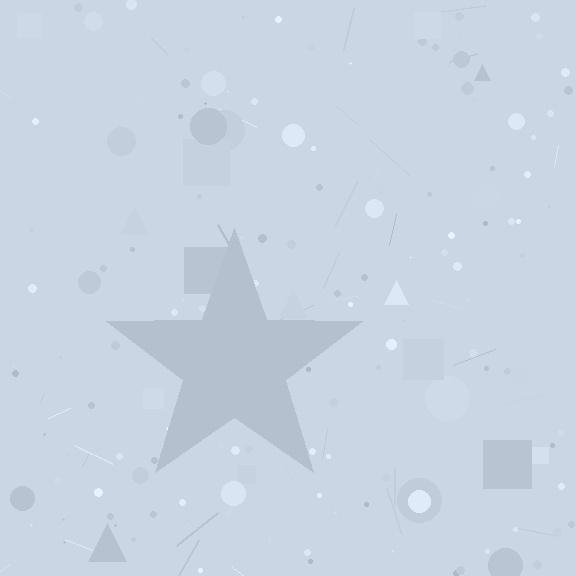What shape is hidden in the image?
A star is hidden in the image.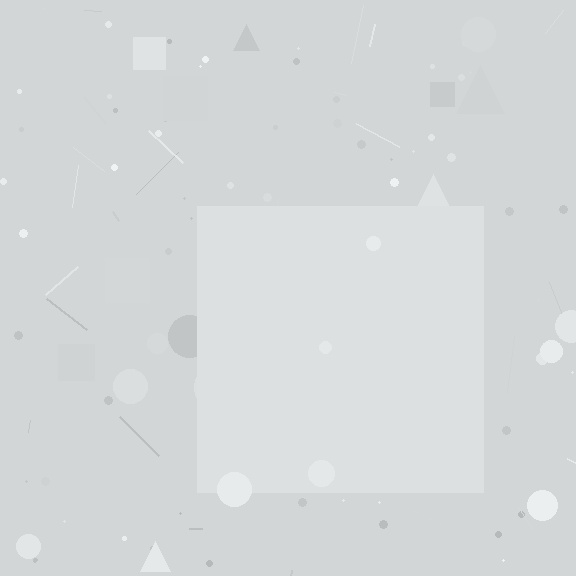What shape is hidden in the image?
A square is hidden in the image.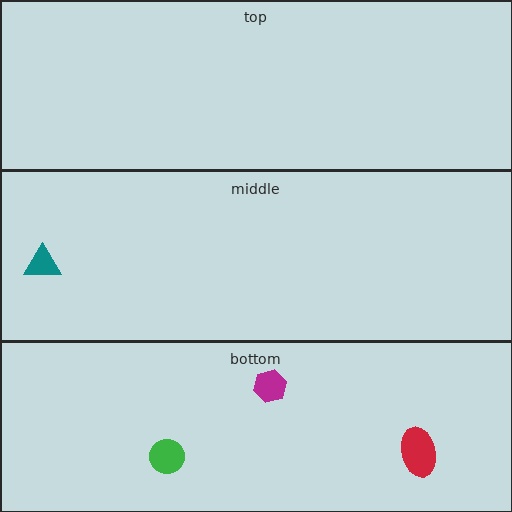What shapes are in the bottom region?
The red ellipse, the green circle, the magenta hexagon.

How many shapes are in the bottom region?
3.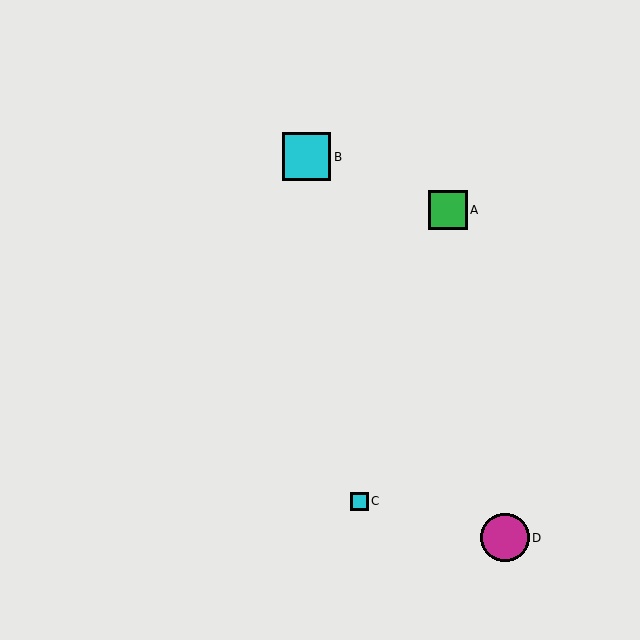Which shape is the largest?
The magenta circle (labeled D) is the largest.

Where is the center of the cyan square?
The center of the cyan square is at (360, 501).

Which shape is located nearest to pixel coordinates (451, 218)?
The green square (labeled A) at (448, 210) is nearest to that location.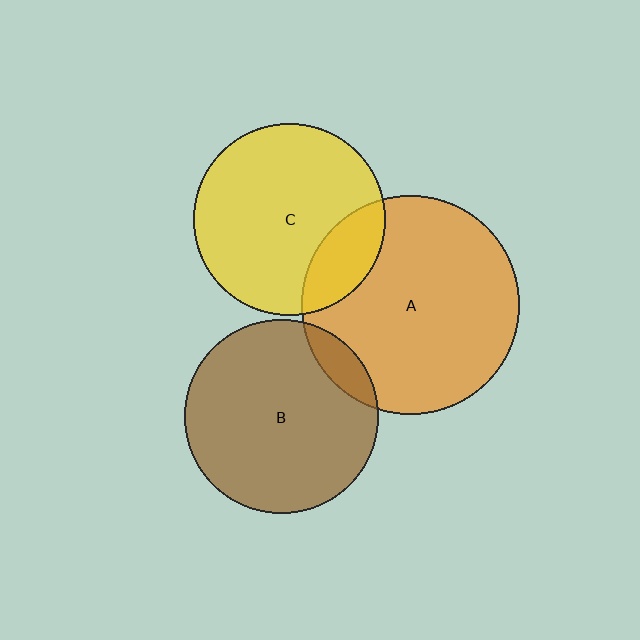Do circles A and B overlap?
Yes.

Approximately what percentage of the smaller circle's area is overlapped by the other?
Approximately 10%.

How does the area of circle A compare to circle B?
Approximately 1.3 times.